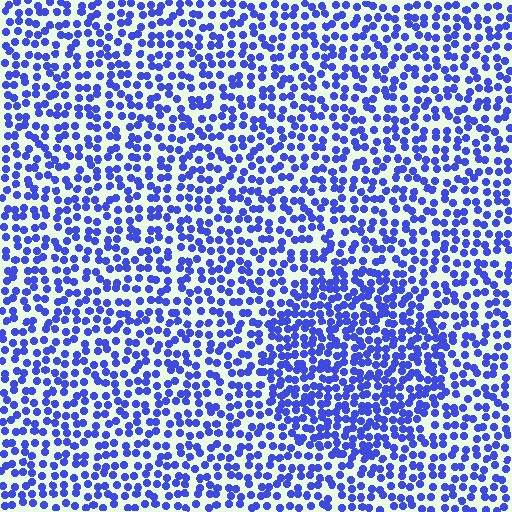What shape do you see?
I see a circle.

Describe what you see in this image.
The image contains small blue elements arranged at two different densities. A circle-shaped region is visible where the elements are more densely packed than the surrounding area.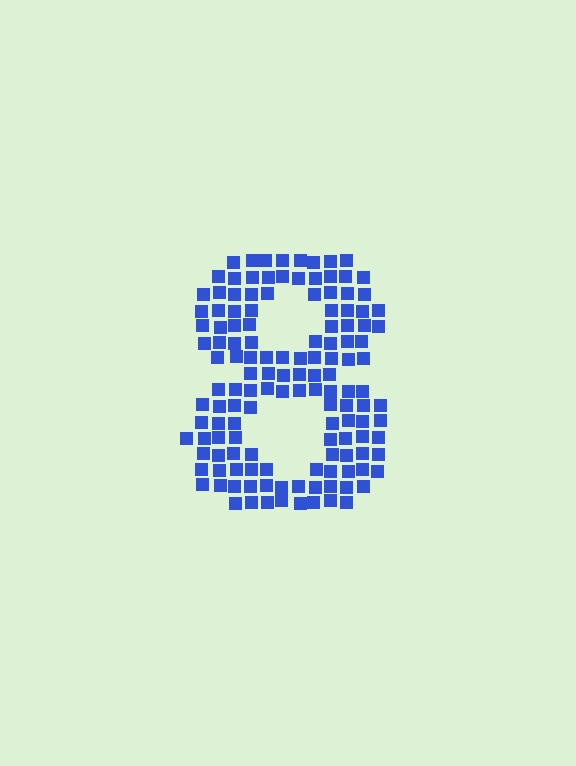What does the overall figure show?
The overall figure shows the digit 8.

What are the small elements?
The small elements are squares.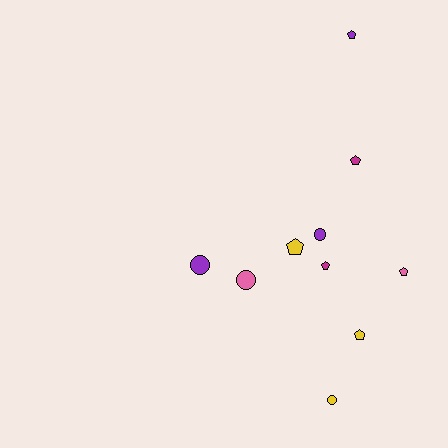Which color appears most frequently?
Purple, with 3 objects.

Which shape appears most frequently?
Pentagon, with 6 objects.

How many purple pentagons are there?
There is 1 purple pentagon.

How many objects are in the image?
There are 10 objects.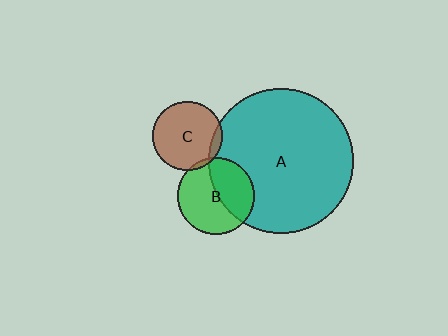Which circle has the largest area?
Circle A (teal).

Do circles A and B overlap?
Yes.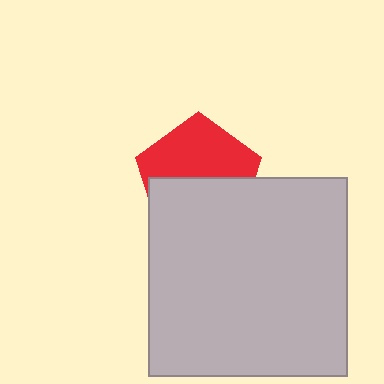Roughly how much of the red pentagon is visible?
About half of it is visible (roughly 50%).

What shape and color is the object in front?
The object in front is a light gray square.